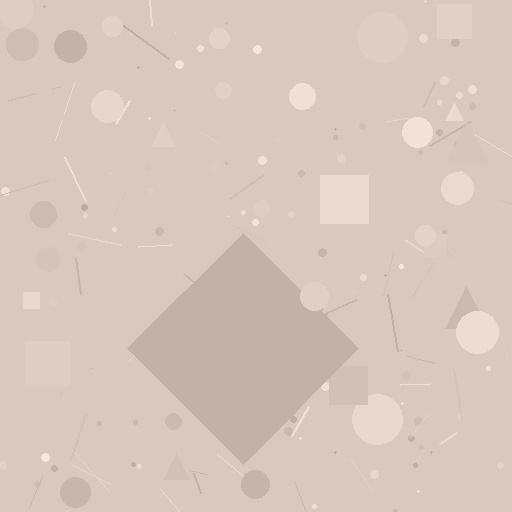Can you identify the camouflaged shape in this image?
The camouflaged shape is a diamond.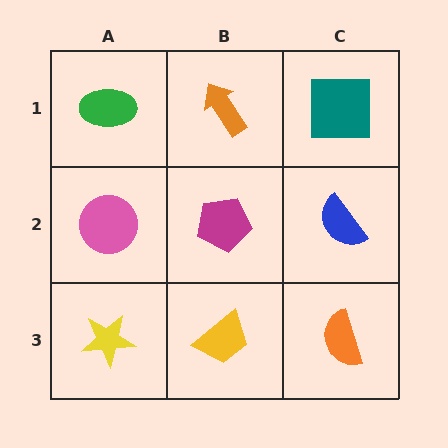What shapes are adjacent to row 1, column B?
A magenta pentagon (row 2, column B), a green ellipse (row 1, column A), a teal square (row 1, column C).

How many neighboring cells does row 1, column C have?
2.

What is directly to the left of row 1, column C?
An orange arrow.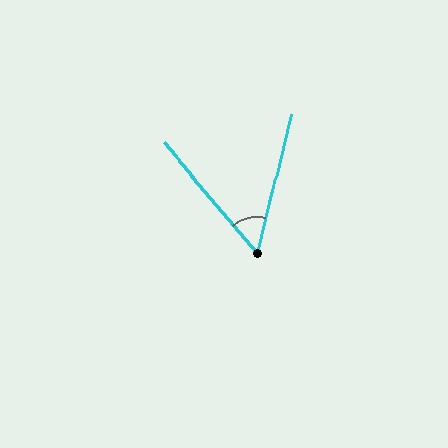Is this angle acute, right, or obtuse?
It is acute.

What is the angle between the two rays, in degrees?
Approximately 54 degrees.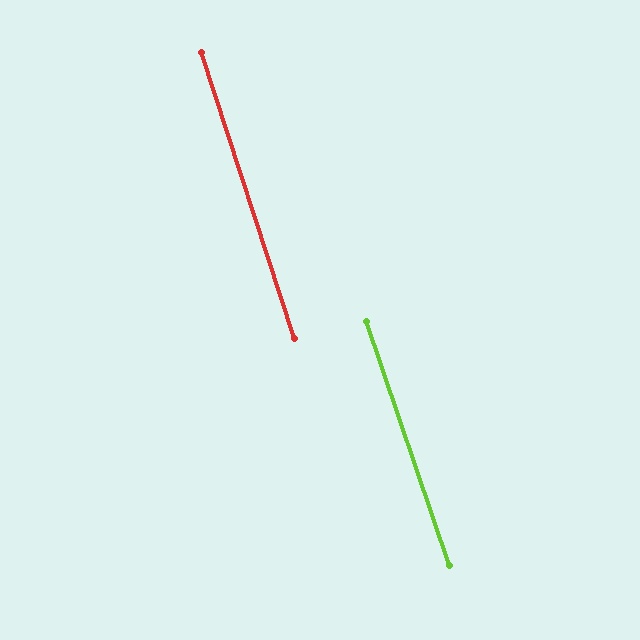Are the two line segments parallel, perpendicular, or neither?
Parallel — their directions differ by only 0.7°.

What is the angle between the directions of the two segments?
Approximately 1 degree.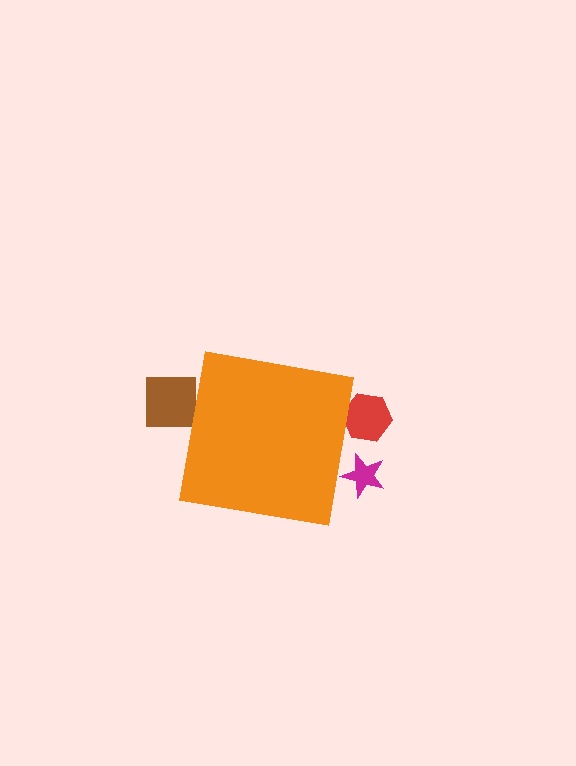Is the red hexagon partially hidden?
Yes, the red hexagon is partially hidden behind the orange square.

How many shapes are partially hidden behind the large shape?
3 shapes are partially hidden.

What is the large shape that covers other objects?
An orange square.